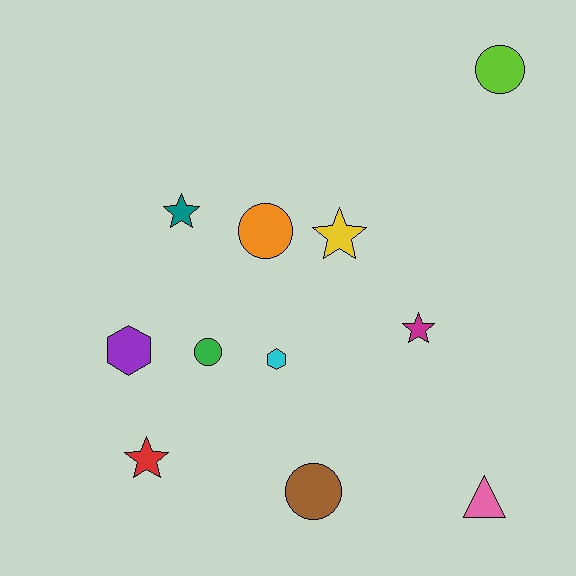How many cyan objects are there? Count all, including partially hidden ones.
There is 1 cyan object.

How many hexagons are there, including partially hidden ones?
There are 2 hexagons.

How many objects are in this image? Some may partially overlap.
There are 11 objects.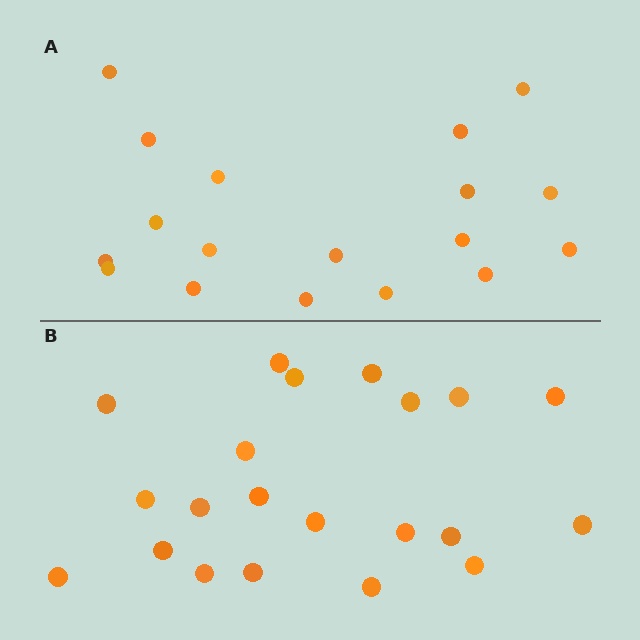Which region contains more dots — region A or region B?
Region B (the bottom region) has more dots.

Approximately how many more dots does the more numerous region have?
Region B has just a few more — roughly 2 or 3 more dots than region A.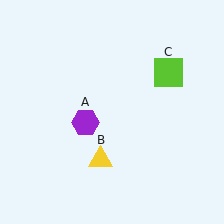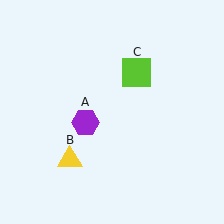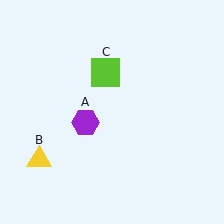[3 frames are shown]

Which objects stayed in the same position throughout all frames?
Purple hexagon (object A) remained stationary.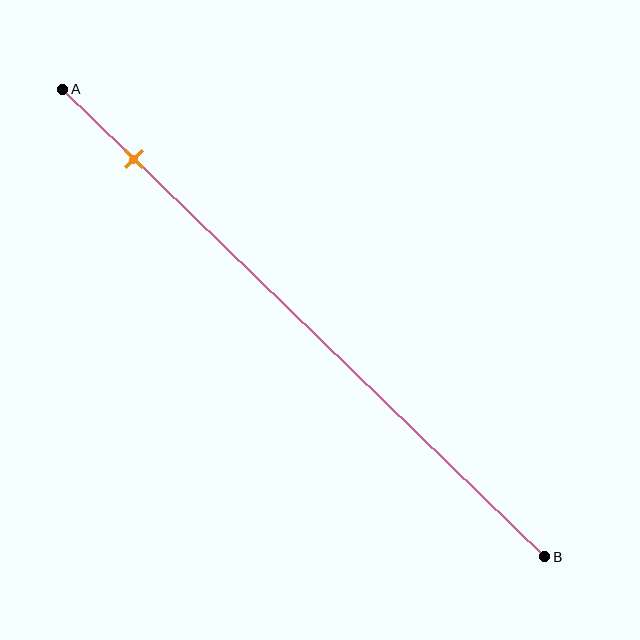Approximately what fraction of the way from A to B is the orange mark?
The orange mark is approximately 15% of the way from A to B.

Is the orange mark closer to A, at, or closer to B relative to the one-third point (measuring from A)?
The orange mark is closer to point A than the one-third point of segment AB.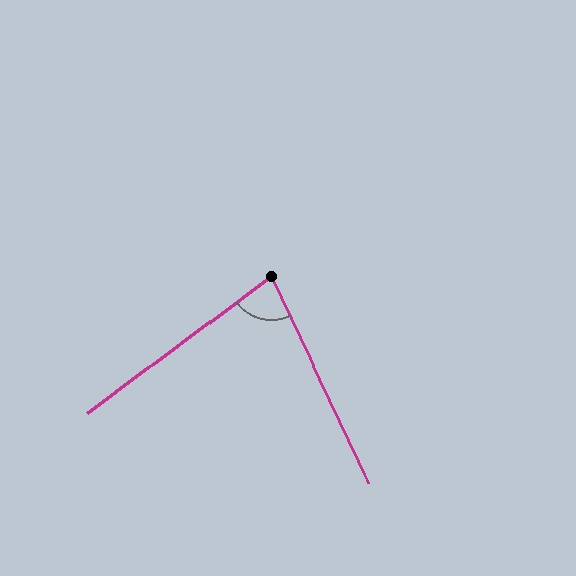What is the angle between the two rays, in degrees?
Approximately 78 degrees.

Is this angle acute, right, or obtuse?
It is acute.